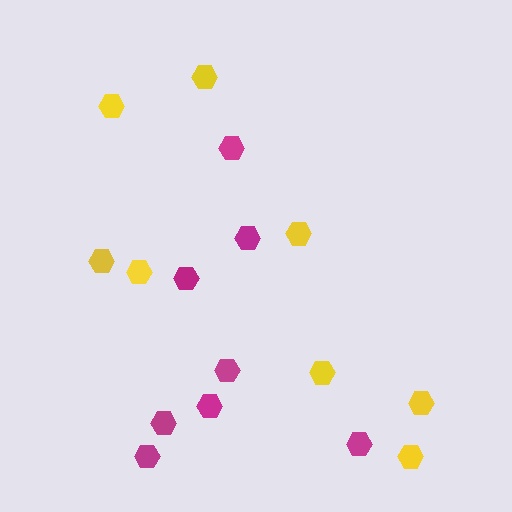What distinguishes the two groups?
There are 2 groups: one group of yellow hexagons (8) and one group of magenta hexagons (8).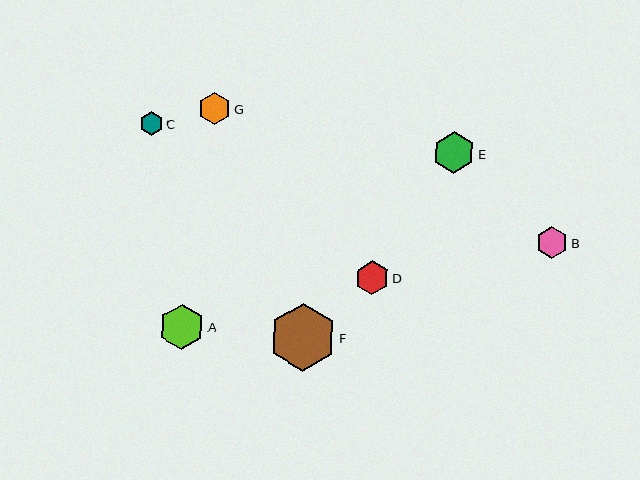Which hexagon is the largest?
Hexagon F is the largest with a size of approximately 67 pixels.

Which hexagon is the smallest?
Hexagon C is the smallest with a size of approximately 24 pixels.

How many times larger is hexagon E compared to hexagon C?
Hexagon E is approximately 1.8 times the size of hexagon C.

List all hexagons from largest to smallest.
From largest to smallest: F, A, E, D, G, B, C.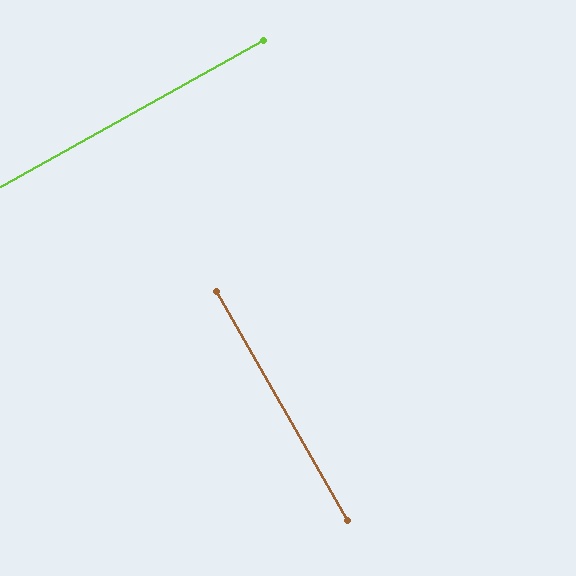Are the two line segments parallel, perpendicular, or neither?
Perpendicular — they meet at approximately 89°.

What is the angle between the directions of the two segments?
Approximately 89 degrees.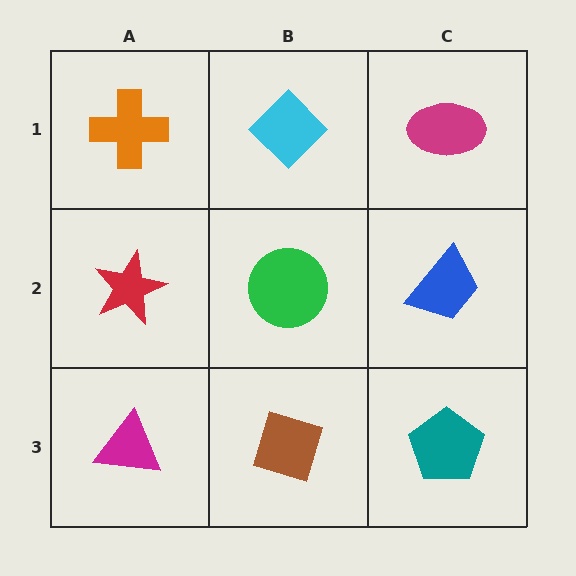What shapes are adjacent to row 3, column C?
A blue trapezoid (row 2, column C), a brown diamond (row 3, column B).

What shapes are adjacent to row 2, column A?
An orange cross (row 1, column A), a magenta triangle (row 3, column A), a green circle (row 2, column B).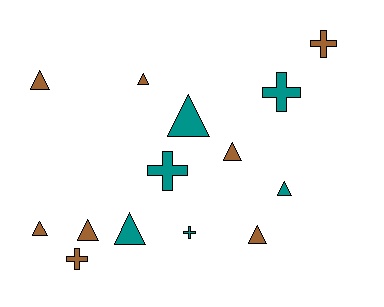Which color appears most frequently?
Brown, with 8 objects.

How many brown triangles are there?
There are 6 brown triangles.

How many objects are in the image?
There are 14 objects.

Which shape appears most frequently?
Triangle, with 9 objects.